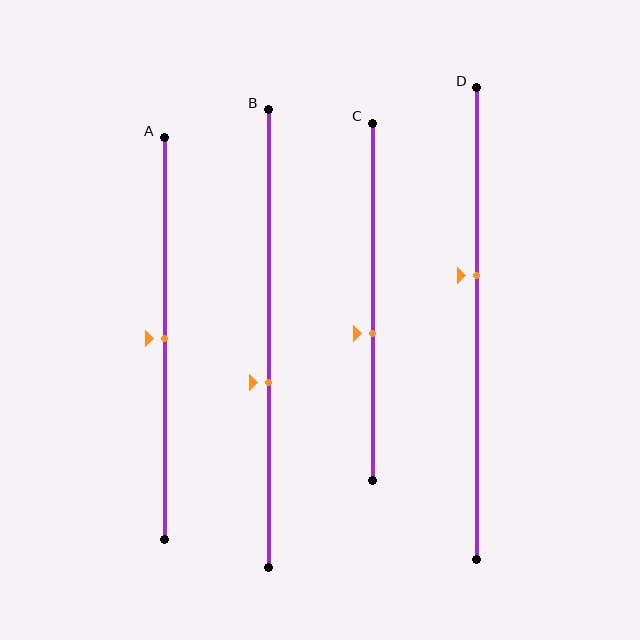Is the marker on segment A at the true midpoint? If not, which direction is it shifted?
Yes, the marker on segment A is at the true midpoint.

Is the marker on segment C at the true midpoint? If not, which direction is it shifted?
No, the marker on segment C is shifted downward by about 9% of the segment length.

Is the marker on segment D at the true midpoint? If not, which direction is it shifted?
No, the marker on segment D is shifted upward by about 10% of the segment length.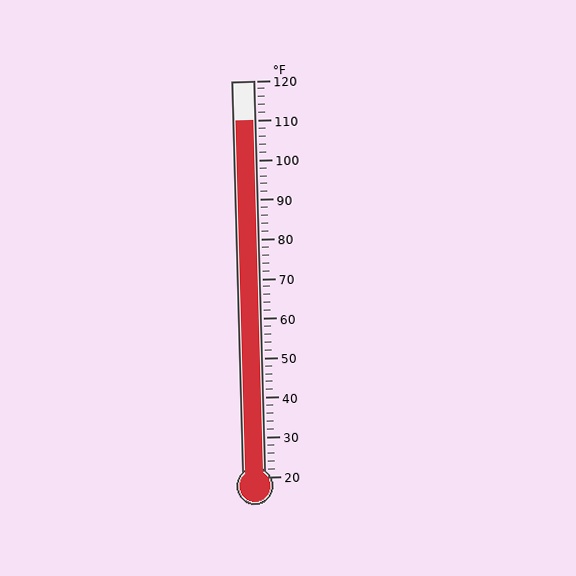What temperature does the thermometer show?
The thermometer shows approximately 110°F.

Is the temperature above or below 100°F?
The temperature is above 100°F.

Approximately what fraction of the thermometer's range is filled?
The thermometer is filled to approximately 90% of its range.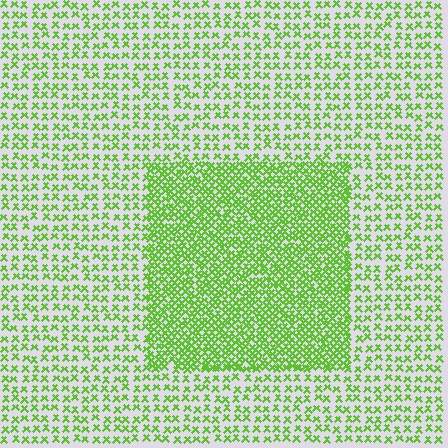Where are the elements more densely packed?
The elements are more densely packed inside the rectangle boundary.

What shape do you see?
I see a rectangle.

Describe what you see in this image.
The image contains small lime elements arranged at two different densities. A rectangle-shaped region is visible where the elements are more densely packed than the surrounding area.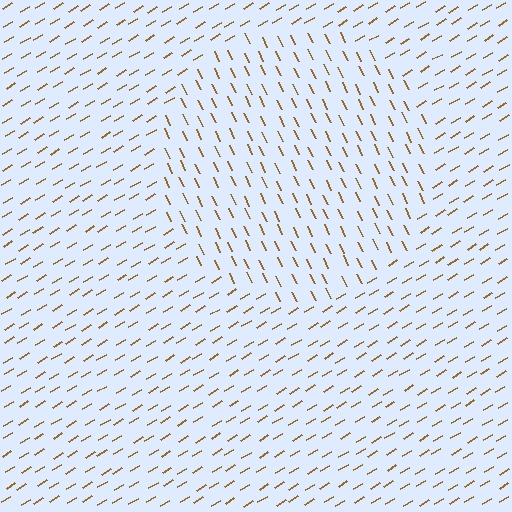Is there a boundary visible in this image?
Yes, there is a texture boundary formed by a change in line orientation.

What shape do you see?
I see a circle.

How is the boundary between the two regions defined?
The boundary is defined purely by a change in line orientation (approximately 85 degrees difference). All lines are the same color and thickness.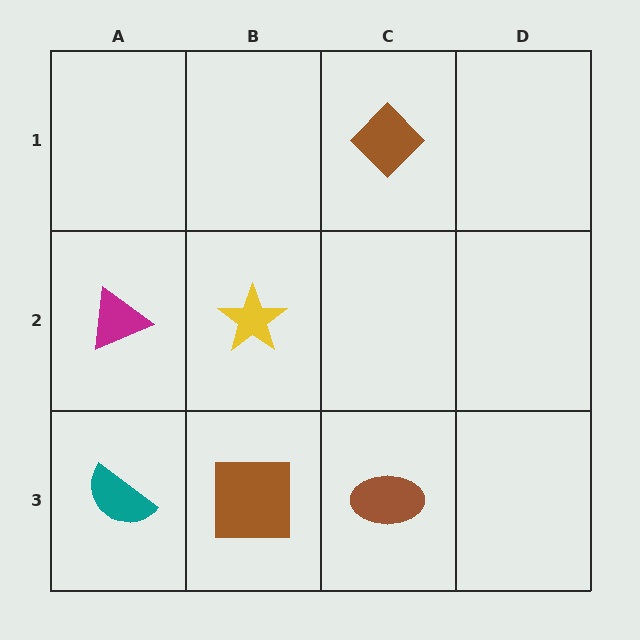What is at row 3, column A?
A teal semicircle.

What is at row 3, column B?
A brown square.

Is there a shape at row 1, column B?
No, that cell is empty.